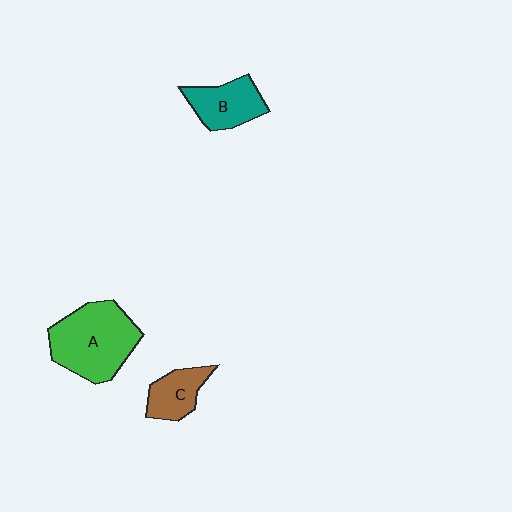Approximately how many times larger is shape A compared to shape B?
Approximately 1.8 times.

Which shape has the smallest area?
Shape C (brown).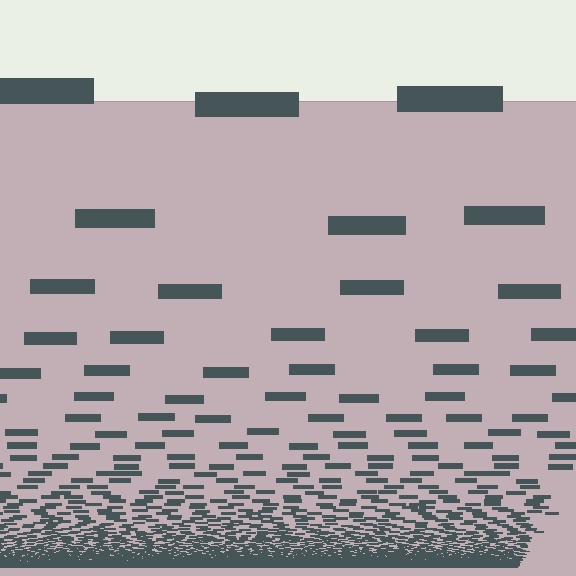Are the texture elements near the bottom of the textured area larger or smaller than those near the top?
Smaller. The gradient is inverted — elements near the bottom are smaller and denser.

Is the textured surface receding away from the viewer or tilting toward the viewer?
The surface appears to tilt toward the viewer. Texture elements get larger and sparser toward the top.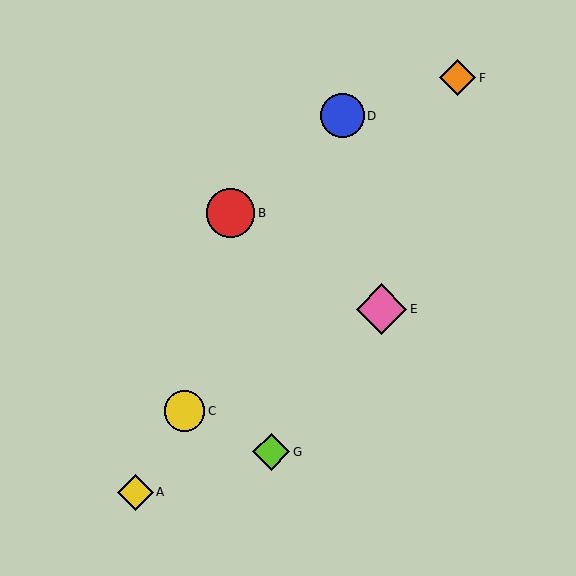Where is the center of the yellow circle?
The center of the yellow circle is at (184, 411).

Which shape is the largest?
The pink diamond (labeled E) is the largest.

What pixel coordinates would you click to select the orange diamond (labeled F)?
Click at (458, 78) to select the orange diamond F.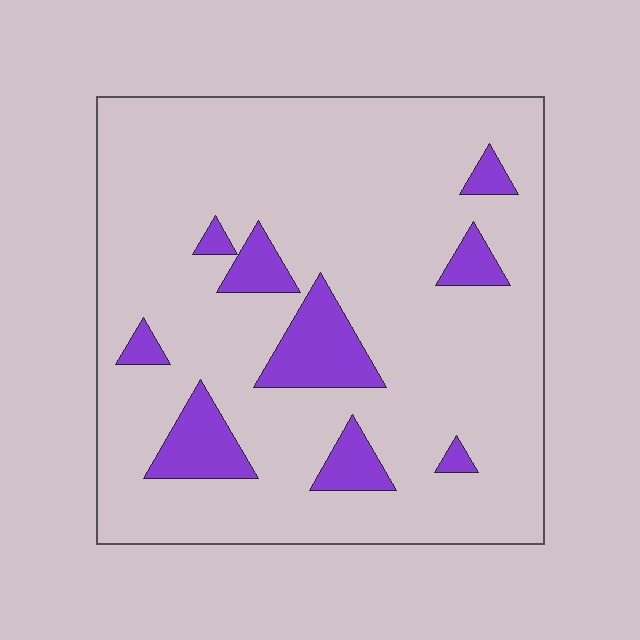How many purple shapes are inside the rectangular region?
9.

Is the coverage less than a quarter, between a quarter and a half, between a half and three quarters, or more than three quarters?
Less than a quarter.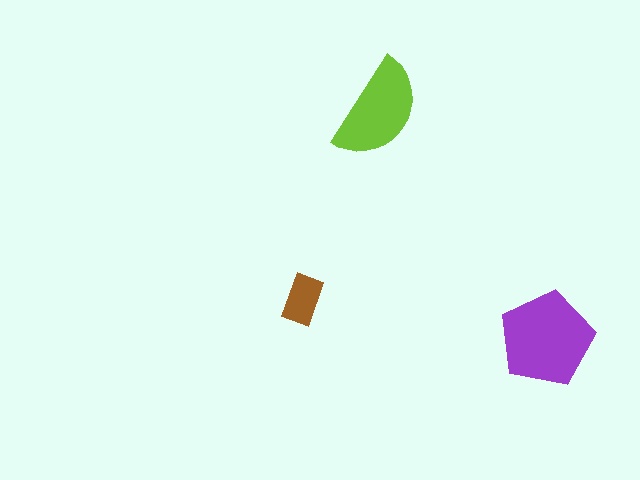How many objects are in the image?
There are 3 objects in the image.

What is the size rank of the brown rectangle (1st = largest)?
3rd.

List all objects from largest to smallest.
The purple pentagon, the lime semicircle, the brown rectangle.